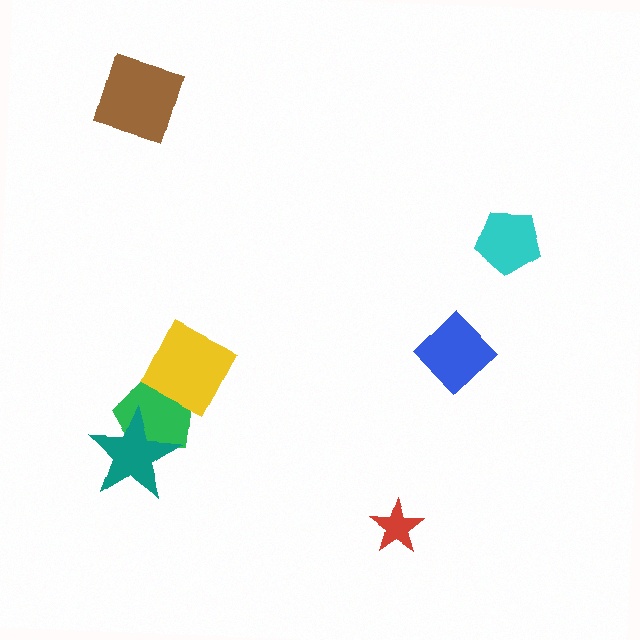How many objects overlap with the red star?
0 objects overlap with the red star.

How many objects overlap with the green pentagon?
2 objects overlap with the green pentagon.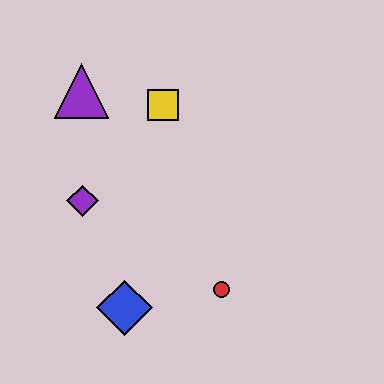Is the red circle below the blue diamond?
No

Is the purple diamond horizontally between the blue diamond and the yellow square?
No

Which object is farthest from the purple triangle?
The red circle is farthest from the purple triangle.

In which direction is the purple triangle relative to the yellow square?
The purple triangle is to the left of the yellow square.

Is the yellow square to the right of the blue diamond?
Yes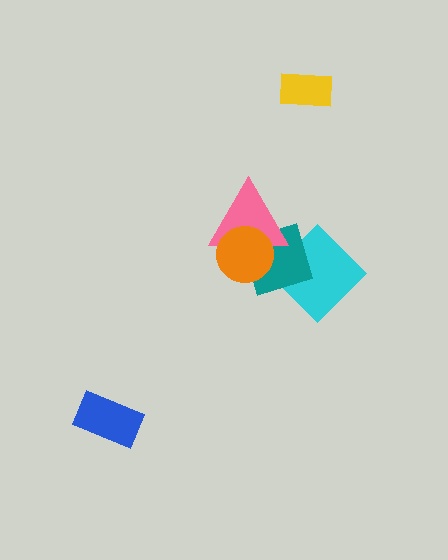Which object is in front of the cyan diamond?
The teal diamond is in front of the cyan diamond.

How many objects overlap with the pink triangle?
2 objects overlap with the pink triangle.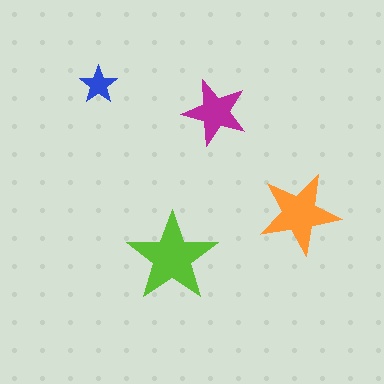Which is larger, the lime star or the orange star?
The lime one.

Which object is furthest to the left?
The blue star is leftmost.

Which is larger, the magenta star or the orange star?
The orange one.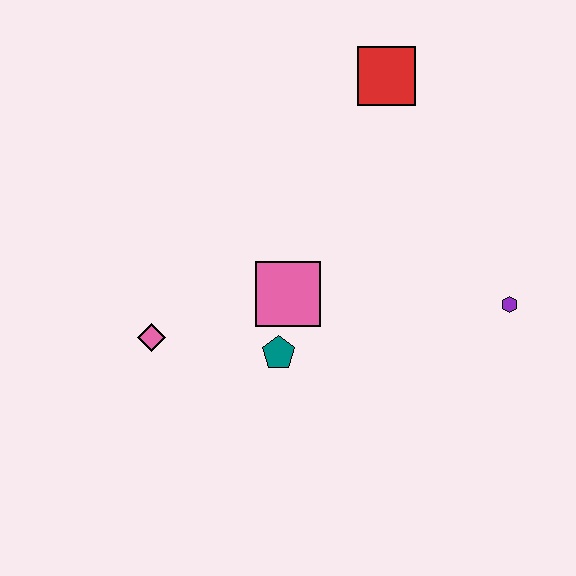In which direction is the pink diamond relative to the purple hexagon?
The pink diamond is to the left of the purple hexagon.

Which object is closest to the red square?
The pink square is closest to the red square.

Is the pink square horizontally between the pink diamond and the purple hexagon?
Yes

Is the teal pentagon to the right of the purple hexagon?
No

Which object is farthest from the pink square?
The red square is farthest from the pink square.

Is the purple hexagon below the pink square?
Yes